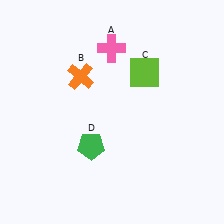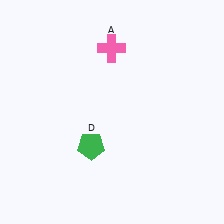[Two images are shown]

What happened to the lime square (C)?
The lime square (C) was removed in Image 2. It was in the top-right area of Image 1.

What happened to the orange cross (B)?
The orange cross (B) was removed in Image 2. It was in the top-left area of Image 1.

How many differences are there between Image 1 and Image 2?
There are 2 differences between the two images.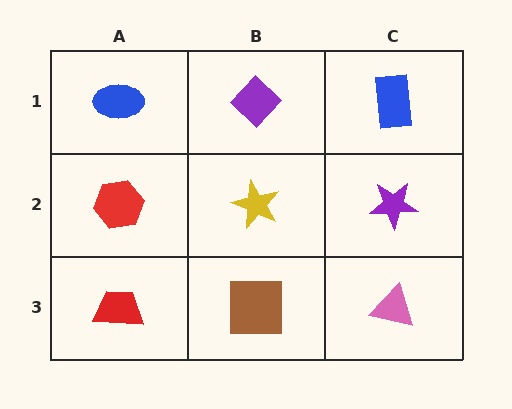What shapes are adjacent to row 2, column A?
A blue ellipse (row 1, column A), a red trapezoid (row 3, column A), a yellow star (row 2, column B).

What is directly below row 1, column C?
A purple star.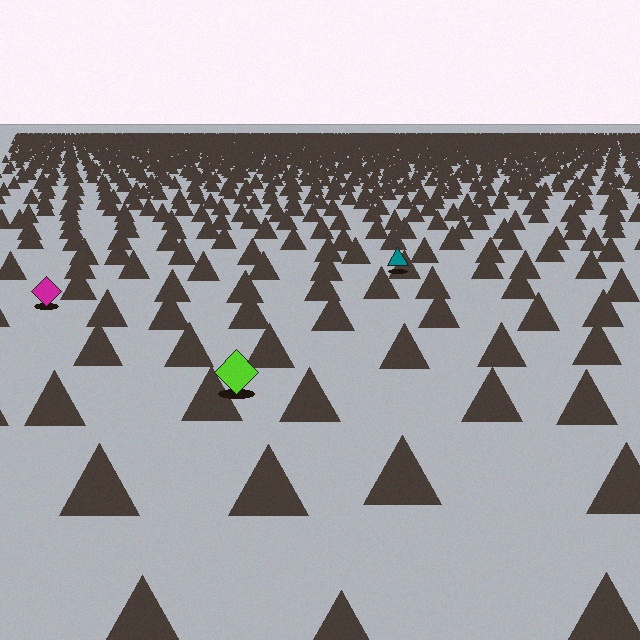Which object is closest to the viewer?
The lime diamond is closest. The texture marks near it are larger and more spread out.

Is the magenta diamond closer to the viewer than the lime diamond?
No. The lime diamond is closer — you can tell from the texture gradient: the ground texture is coarser near it.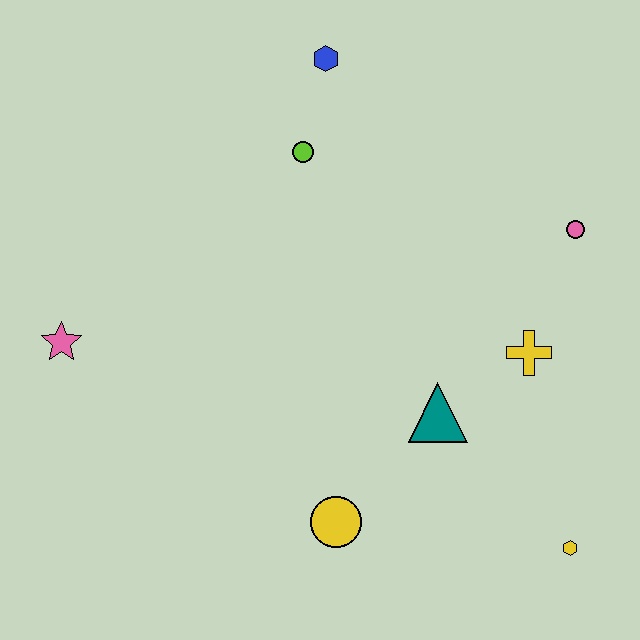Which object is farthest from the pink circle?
The pink star is farthest from the pink circle.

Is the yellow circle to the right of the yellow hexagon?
No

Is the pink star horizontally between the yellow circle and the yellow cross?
No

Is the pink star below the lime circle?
Yes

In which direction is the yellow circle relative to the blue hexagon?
The yellow circle is below the blue hexagon.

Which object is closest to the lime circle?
The blue hexagon is closest to the lime circle.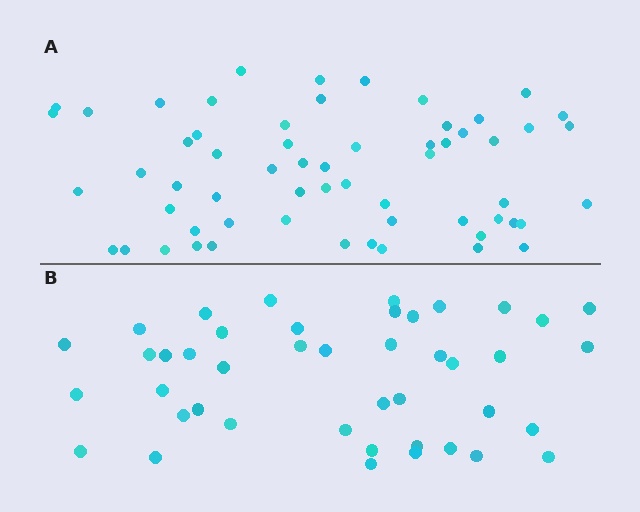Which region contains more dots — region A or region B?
Region A (the top region) has more dots.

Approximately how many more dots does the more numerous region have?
Region A has approximately 15 more dots than region B.